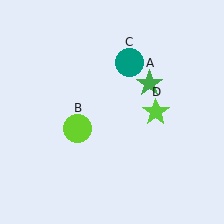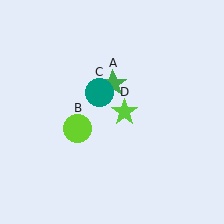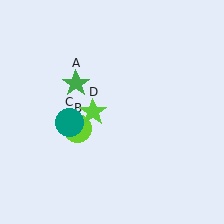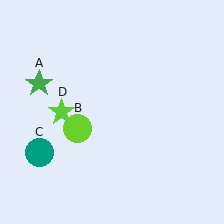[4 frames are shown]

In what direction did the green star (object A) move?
The green star (object A) moved left.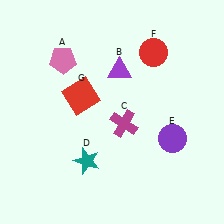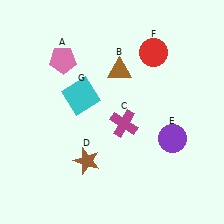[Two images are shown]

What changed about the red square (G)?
In Image 1, G is red. In Image 2, it changed to cyan.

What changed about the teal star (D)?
In Image 1, D is teal. In Image 2, it changed to brown.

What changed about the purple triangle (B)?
In Image 1, B is purple. In Image 2, it changed to brown.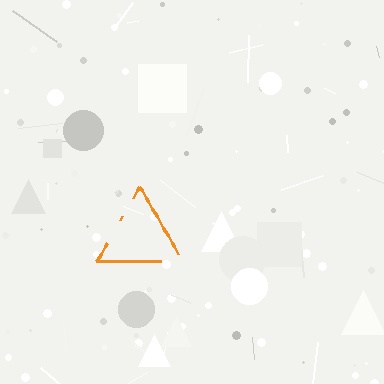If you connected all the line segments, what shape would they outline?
They would outline a triangle.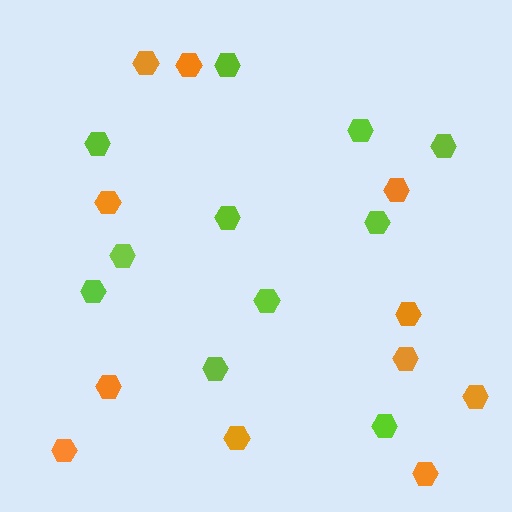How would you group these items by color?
There are 2 groups: one group of lime hexagons (11) and one group of orange hexagons (11).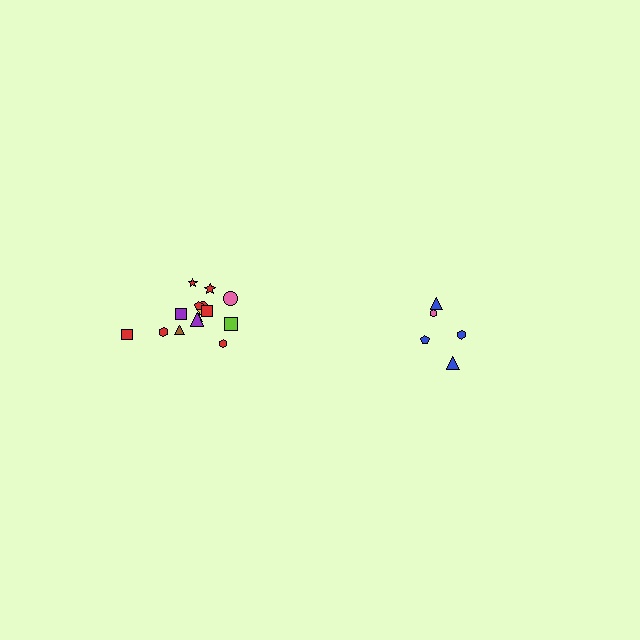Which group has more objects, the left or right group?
The left group.